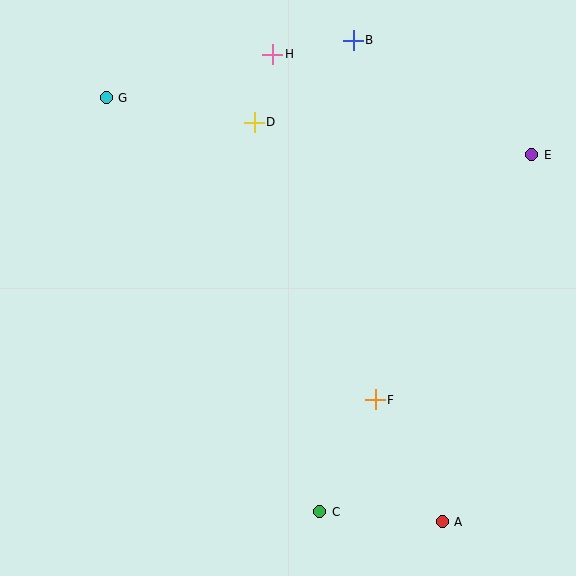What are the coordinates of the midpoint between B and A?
The midpoint between B and A is at (398, 281).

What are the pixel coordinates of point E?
Point E is at (532, 155).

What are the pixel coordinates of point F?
Point F is at (375, 400).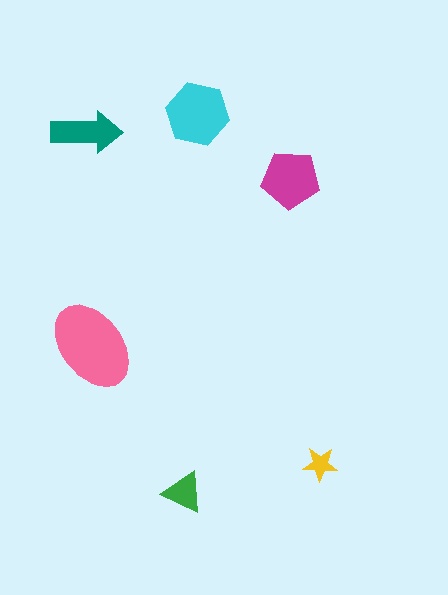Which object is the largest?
The pink ellipse.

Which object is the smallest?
The yellow star.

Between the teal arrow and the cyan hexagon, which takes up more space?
The cyan hexagon.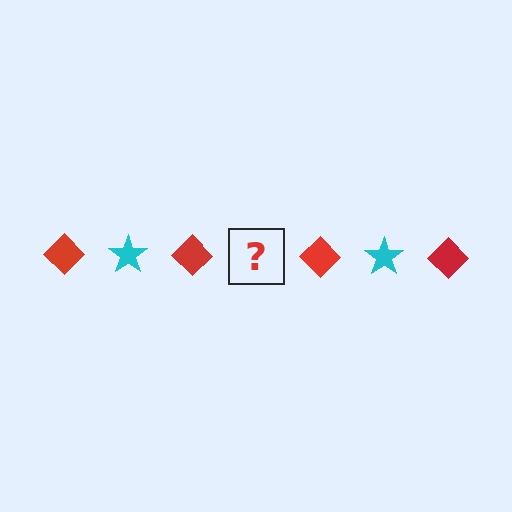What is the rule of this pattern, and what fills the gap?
The rule is that the pattern alternates between red diamond and cyan star. The gap should be filled with a cyan star.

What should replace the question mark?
The question mark should be replaced with a cyan star.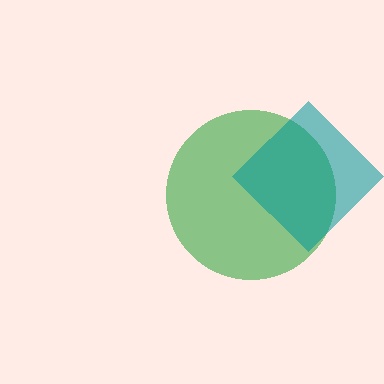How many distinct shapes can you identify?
There are 2 distinct shapes: a green circle, a teal diamond.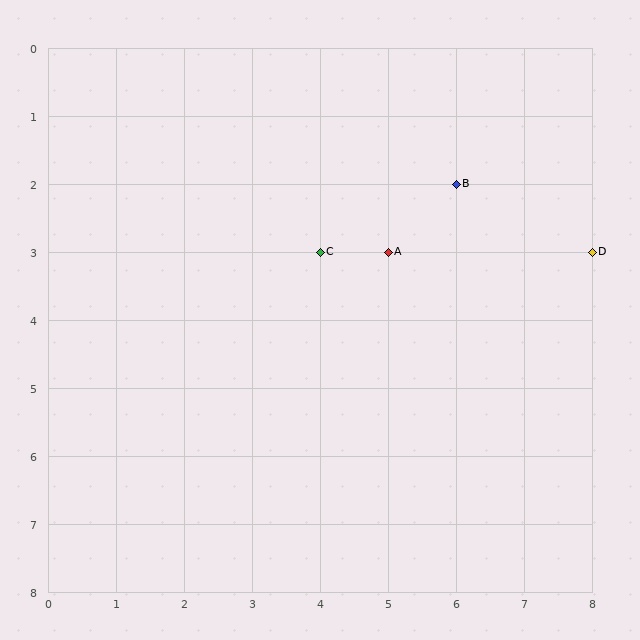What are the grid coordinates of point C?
Point C is at grid coordinates (4, 3).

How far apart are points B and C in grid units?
Points B and C are 2 columns and 1 row apart (about 2.2 grid units diagonally).